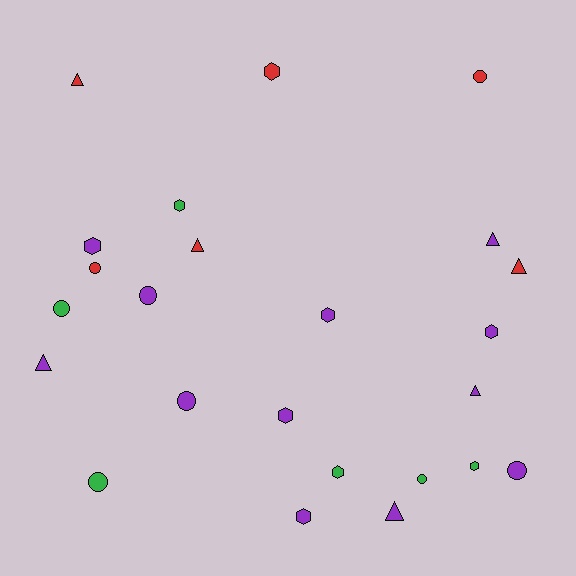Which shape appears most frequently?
Hexagon, with 9 objects.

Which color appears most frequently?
Purple, with 12 objects.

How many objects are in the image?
There are 24 objects.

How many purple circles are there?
There are 3 purple circles.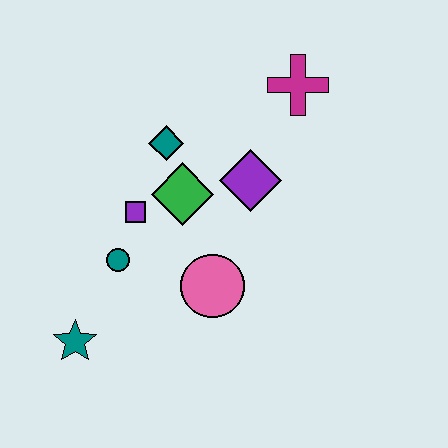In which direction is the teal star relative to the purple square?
The teal star is below the purple square.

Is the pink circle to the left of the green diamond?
No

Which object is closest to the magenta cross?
The purple diamond is closest to the magenta cross.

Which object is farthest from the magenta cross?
The teal star is farthest from the magenta cross.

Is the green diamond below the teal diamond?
Yes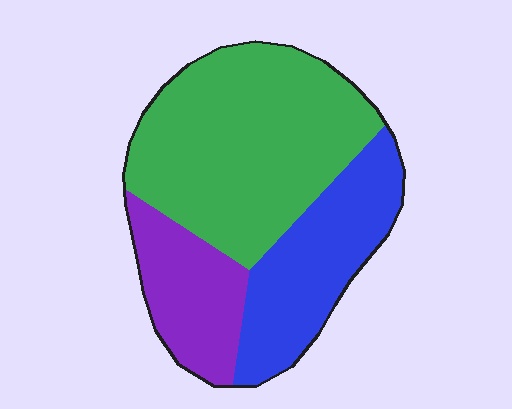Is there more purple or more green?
Green.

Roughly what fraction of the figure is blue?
Blue takes up between a sixth and a third of the figure.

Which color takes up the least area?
Purple, at roughly 20%.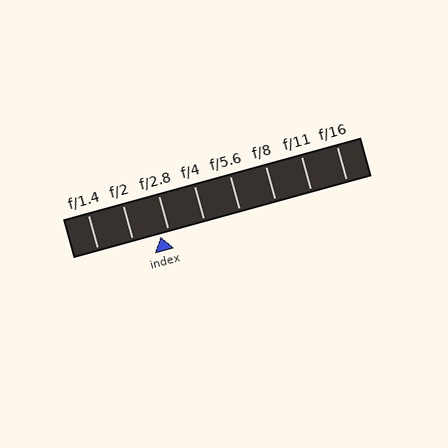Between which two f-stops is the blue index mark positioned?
The index mark is between f/2 and f/2.8.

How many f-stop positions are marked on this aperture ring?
There are 8 f-stop positions marked.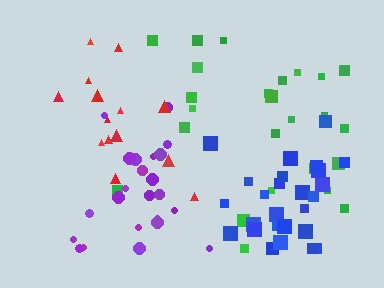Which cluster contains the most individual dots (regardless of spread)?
Blue (26).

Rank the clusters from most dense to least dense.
blue, purple, red, green.